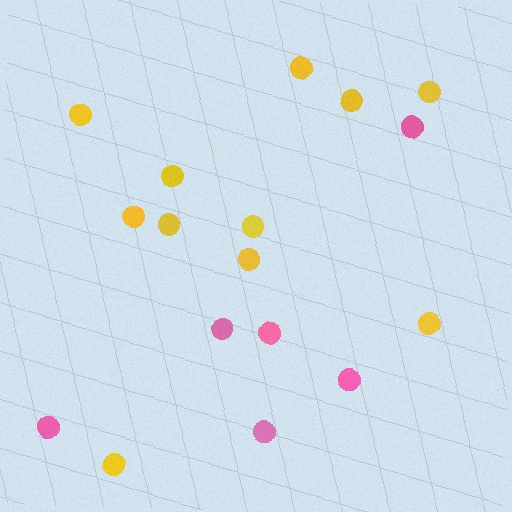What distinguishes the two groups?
There are 2 groups: one group of yellow circles (11) and one group of pink circles (6).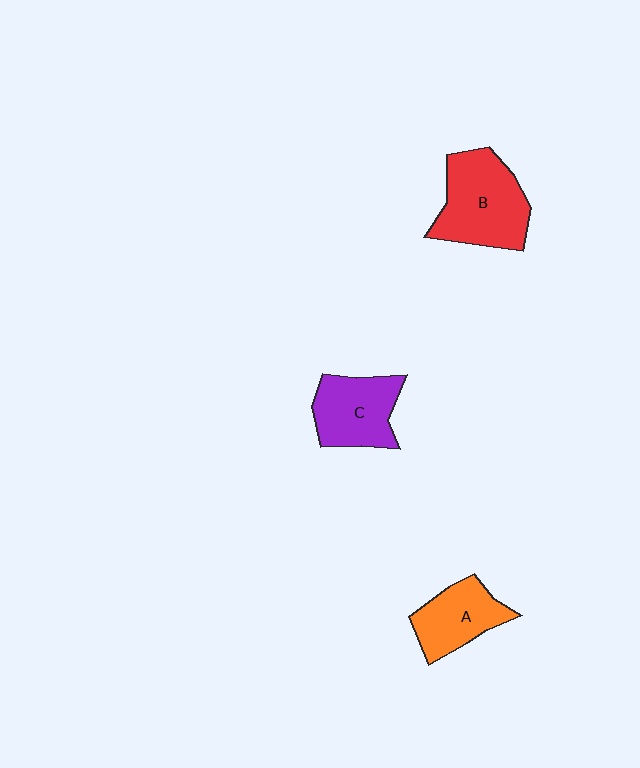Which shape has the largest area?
Shape B (red).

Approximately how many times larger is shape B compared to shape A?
Approximately 1.5 times.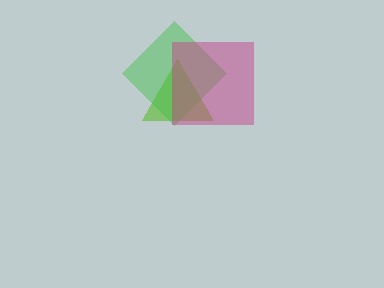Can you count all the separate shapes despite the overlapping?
Yes, there are 3 separate shapes.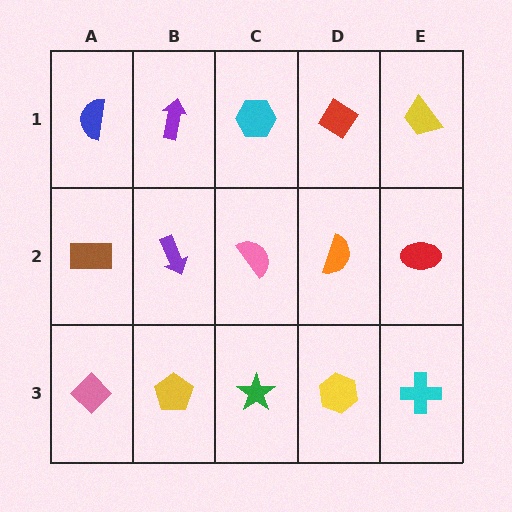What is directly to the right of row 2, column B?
A pink semicircle.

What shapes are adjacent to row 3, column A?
A brown rectangle (row 2, column A), a yellow pentagon (row 3, column B).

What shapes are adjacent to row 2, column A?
A blue semicircle (row 1, column A), a pink diamond (row 3, column A), a purple arrow (row 2, column B).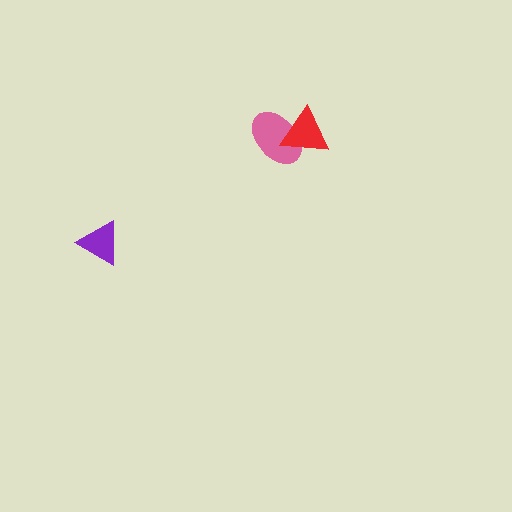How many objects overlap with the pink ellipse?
1 object overlaps with the pink ellipse.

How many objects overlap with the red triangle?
1 object overlaps with the red triangle.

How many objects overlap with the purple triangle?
0 objects overlap with the purple triangle.